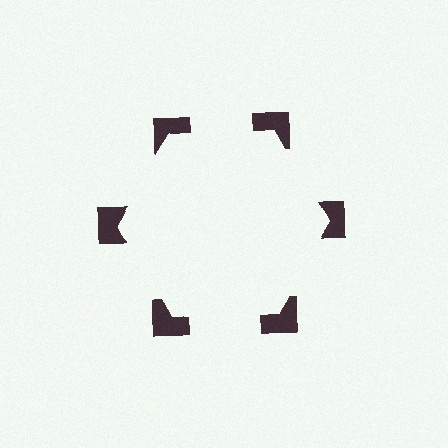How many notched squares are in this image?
There are 6 — one at each vertex of the illusory hexagon.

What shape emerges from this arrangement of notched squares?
An illusory hexagon — its edges are inferred from the aligned wedge cuts in the notched squares, not physically drawn.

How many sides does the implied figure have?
6 sides.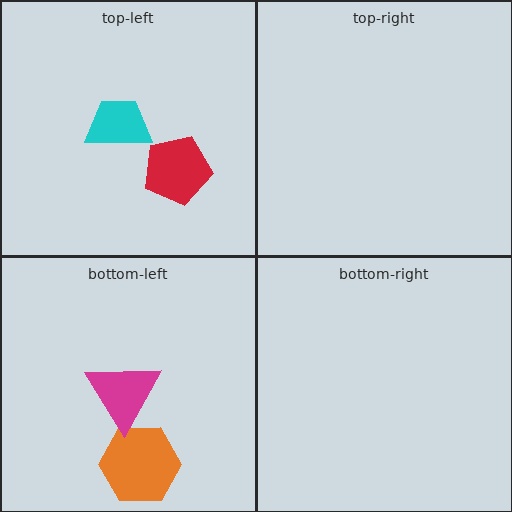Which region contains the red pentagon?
The top-left region.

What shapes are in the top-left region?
The cyan trapezoid, the red pentagon.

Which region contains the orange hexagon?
The bottom-left region.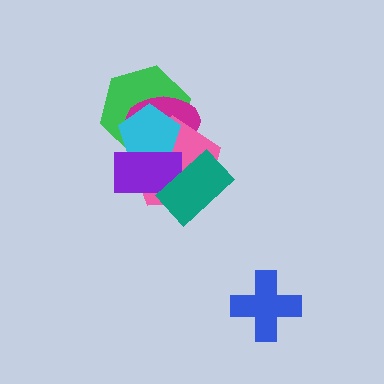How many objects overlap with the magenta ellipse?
4 objects overlap with the magenta ellipse.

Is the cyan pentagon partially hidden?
Yes, it is partially covered by another shape.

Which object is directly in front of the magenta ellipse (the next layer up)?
The pink pentagon is directly in front of the magenta ellipse.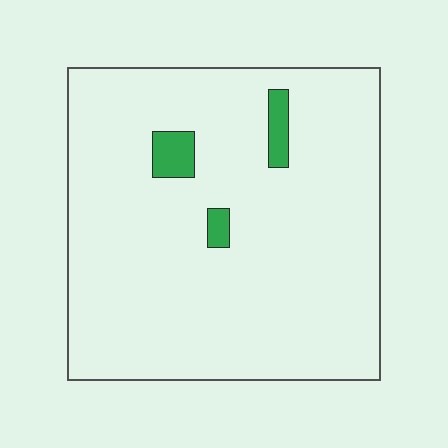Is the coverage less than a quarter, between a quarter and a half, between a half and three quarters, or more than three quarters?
Less than a quarter.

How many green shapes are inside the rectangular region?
3.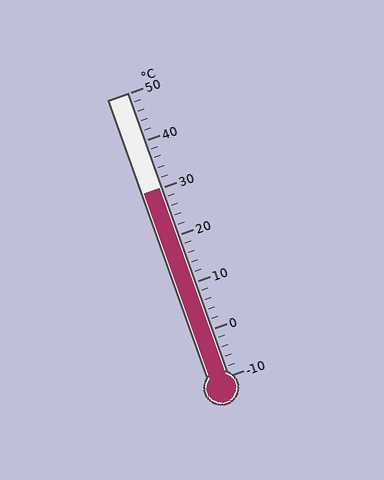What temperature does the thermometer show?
The thermometer shows approximately 30°C.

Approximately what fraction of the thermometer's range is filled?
The thermometer is filled to approximately 65% of its range.